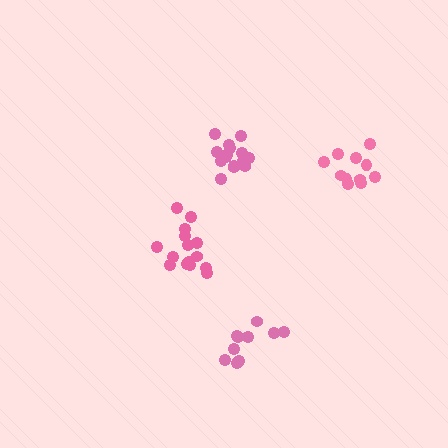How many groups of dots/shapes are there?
There are 4 groups.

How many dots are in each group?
Group 1: 15 dots, Group 2: 15 dots, Group 3: 11 dots, Group 4: 10 dots (51 total).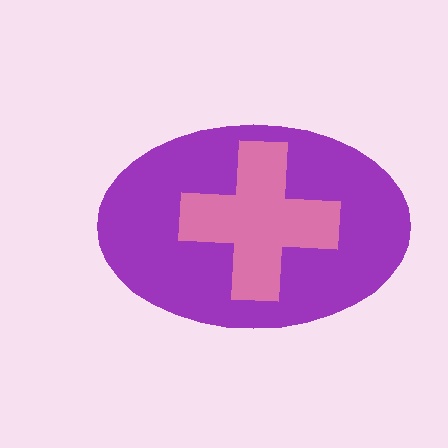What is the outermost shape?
The purple ellipse.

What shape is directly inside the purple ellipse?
The pink cross.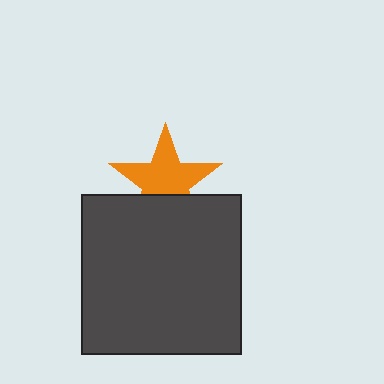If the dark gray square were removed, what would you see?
You would see the complete orange star.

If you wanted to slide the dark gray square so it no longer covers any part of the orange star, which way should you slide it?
Slide it down — that is the most direct way to separate the two shapes.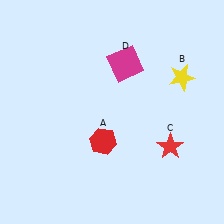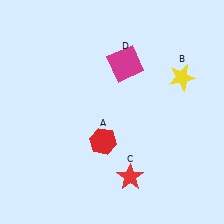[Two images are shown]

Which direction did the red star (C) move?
The red star (C) moved left.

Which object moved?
The red star (C) moved left.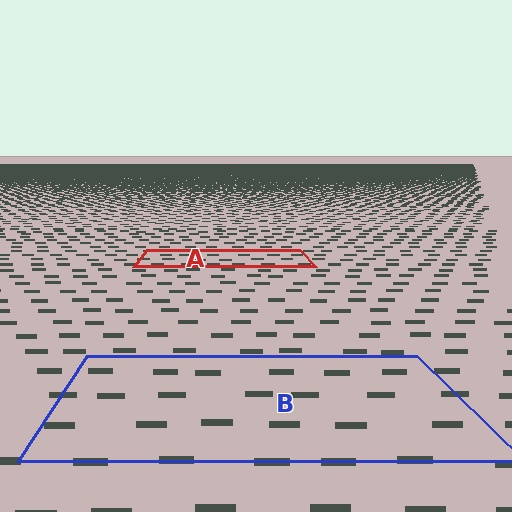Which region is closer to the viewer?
Region B is closer. The texture elements there are larger and more spread out.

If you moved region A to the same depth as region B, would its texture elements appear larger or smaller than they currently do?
They would appear larger. At a closer depth, the same texture elements are projected at a bigger on-screen size.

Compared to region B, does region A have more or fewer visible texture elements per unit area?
Region A has more texture elements per unit area — they are packed more densely because it is farther away.